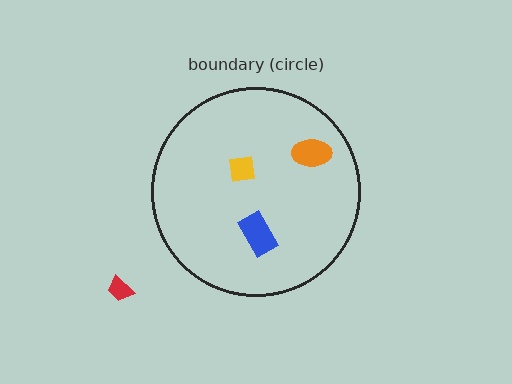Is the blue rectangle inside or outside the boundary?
Inside.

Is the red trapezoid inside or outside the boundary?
Outside.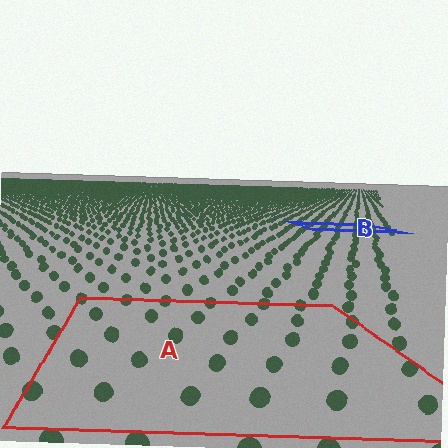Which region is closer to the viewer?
Region A is closer. The texture elements there are larger and more spread out.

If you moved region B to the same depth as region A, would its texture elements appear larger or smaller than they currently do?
They would appear larger. At a closer depth, the same texture elements are projected at a bigger on-screen size.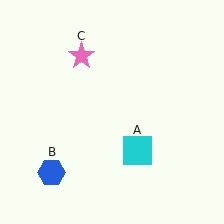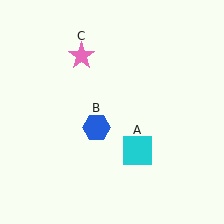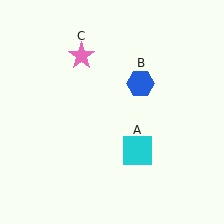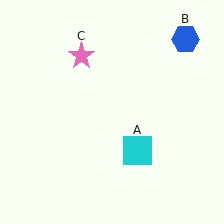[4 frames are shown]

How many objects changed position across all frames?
1 object changed position: blue hexagon (object B).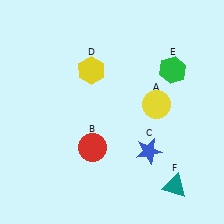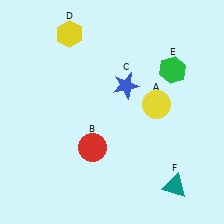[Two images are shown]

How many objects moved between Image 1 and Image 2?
2 objects moved between the two images.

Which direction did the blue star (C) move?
The blue star (C) moved up.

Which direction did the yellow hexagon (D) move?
The yellow hexagon (D) moved up.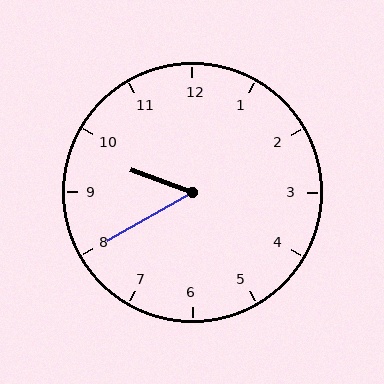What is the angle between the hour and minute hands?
Approximately 50 degrees.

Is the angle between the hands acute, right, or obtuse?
It is acute.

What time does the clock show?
9:40.